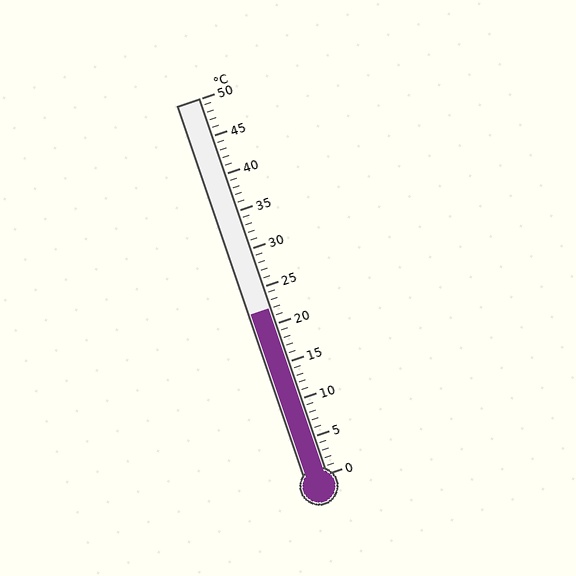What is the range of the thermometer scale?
The thermometer scale ranges from 0°C to 50°C.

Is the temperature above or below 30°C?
The temperature is below 30°C.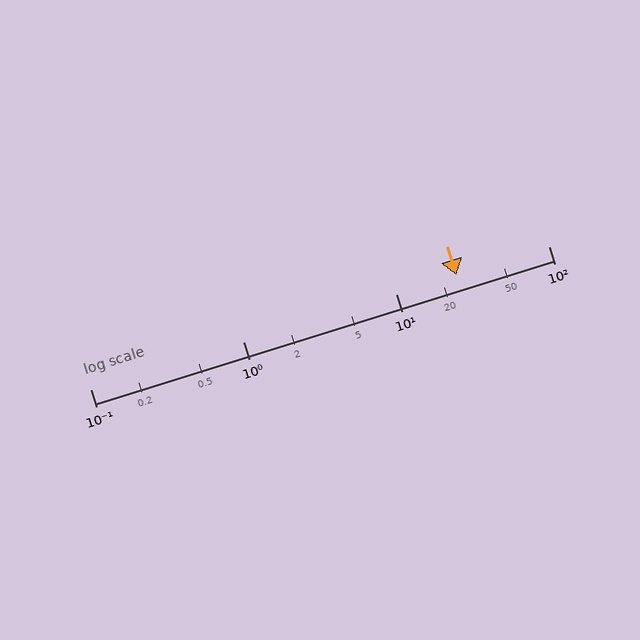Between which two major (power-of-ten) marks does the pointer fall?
The pointer is between 10 and 100.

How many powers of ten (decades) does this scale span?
The scale spans 3 decades, from 0.1 to 100.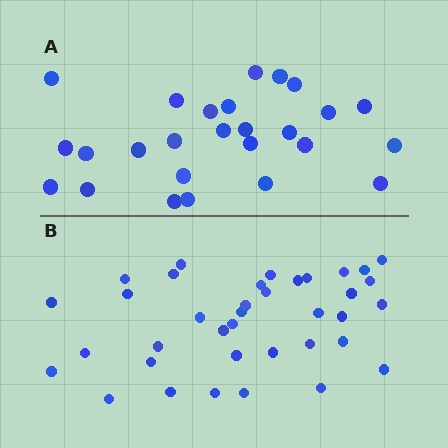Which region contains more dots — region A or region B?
Region B (the bottom region) has more dots.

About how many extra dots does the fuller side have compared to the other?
Region B has roughly 12 or so more dots than region A.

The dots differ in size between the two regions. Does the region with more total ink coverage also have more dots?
No. Region A has more total ink coverage because its dots are larger, but region B actually contains more individual dots. Total area can be misleading — the number of items is what matters here.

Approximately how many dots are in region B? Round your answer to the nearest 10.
About 40 dots. (The exact count is 37, which rounds to 40.)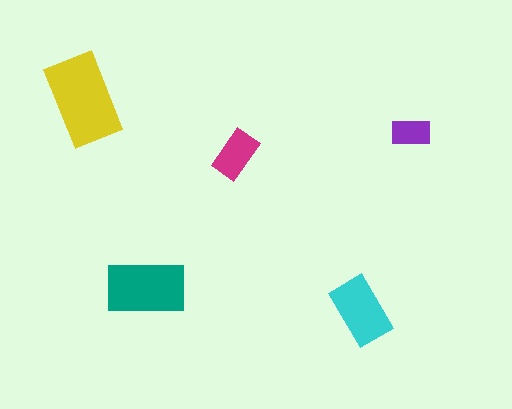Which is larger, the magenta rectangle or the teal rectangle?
The teal one.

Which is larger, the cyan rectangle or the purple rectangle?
The cyan one.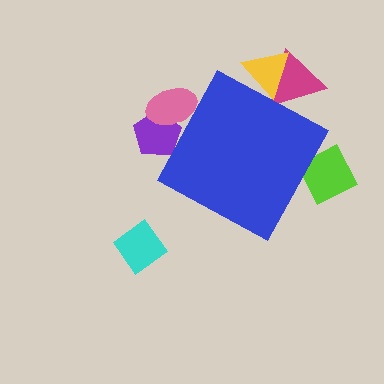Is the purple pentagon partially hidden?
Yes, the purple pentagon is partially hidden behind the blue diamond.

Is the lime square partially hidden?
Yes, the lime square is partially hidden behind the blue diamond.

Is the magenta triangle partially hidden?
Yes, the magenta triangle is partially hidden behind the blue diamond.